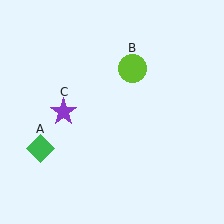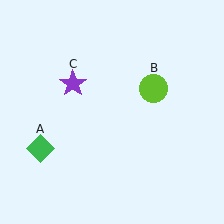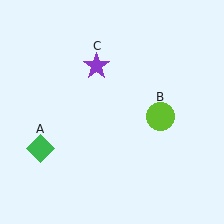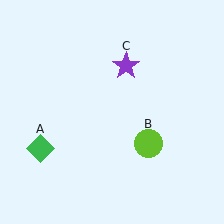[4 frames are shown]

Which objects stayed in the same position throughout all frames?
Green diamond (object A) remained stationary.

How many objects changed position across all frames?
2 objects changed position: lime circle (object B), purple star (object C).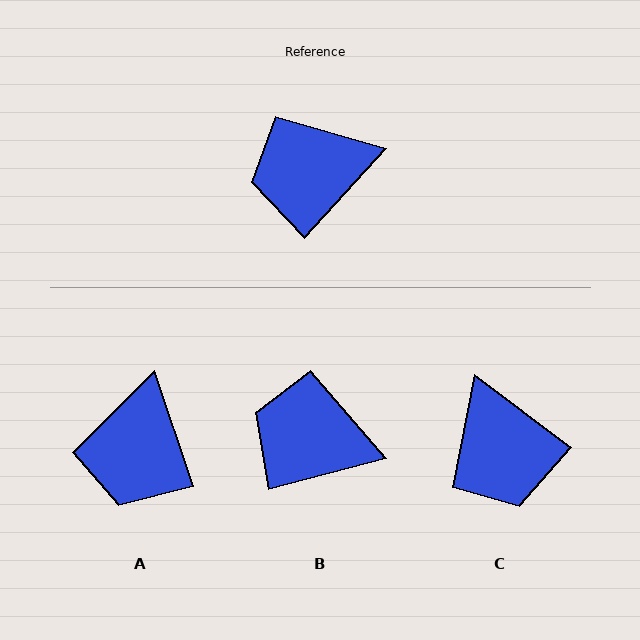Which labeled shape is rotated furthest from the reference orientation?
C, about 95 degrees away.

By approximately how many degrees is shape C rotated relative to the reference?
Approximately 95 degrees counter-clockwise.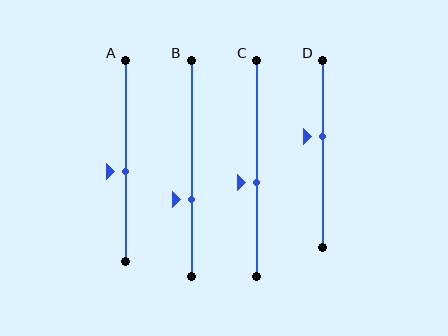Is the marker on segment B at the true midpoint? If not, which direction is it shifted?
No, the marker on segment B is shifted downward by about 14% of the segment length.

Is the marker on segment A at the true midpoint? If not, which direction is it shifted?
No, the marker on segment A is shifted downward by about 5% of the segment length.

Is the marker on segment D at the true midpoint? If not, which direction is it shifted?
No, the marker on segment D is shifted upward by about 9% of the segment length.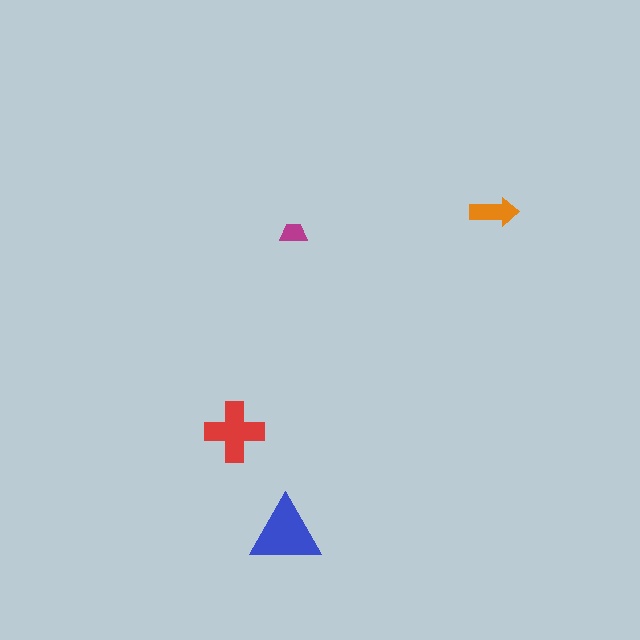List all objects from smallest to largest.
The magenta trapezoid, the orange arrow, the red cross, the blue triangle.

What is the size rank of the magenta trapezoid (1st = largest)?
4th.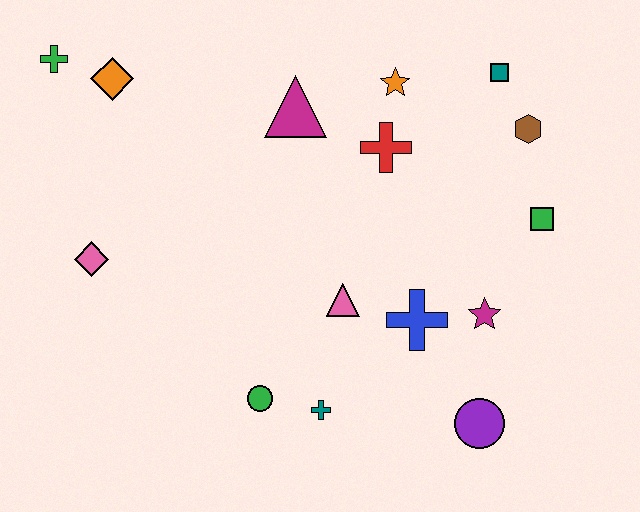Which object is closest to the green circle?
The teal cross is closest to the green circle.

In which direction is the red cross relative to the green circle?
The red cross is above the green circle.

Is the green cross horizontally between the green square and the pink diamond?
No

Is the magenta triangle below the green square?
No